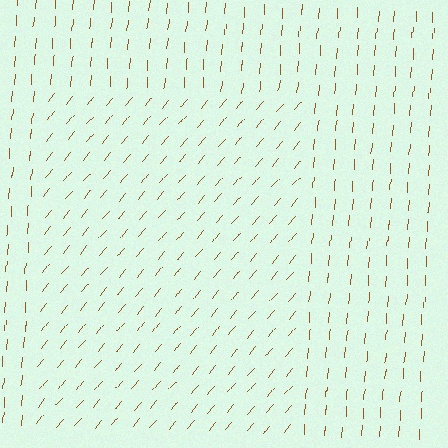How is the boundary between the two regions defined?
The boundary is defined purely by a change in line orientation (approximately 35 degrees difference). All lines are the same color and thickness.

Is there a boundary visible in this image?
Yes, there is a texture boundary formed by a change in line orientation.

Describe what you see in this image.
The image is filled with small brown line segments. A rectangle region in the image has lines oriented differently from the surrounding lines, creating a visible texture boundary.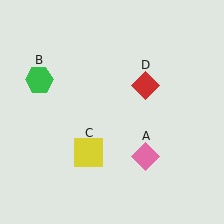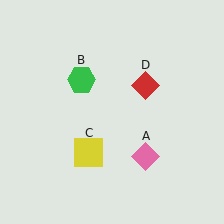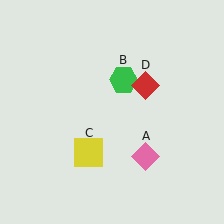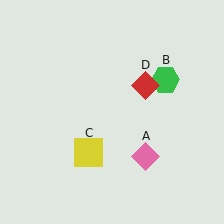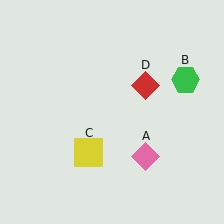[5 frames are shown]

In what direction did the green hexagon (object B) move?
The green hexagon (object B) moved right.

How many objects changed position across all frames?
1 object changed position: green hexagon (object B).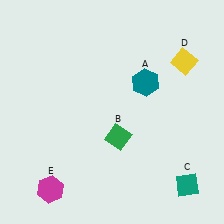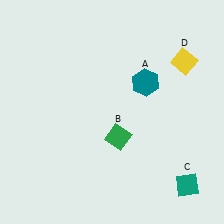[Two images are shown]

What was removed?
The magenta hexagon (E) was removed in Image 2.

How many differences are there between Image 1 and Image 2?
There is 1 difference between the two images.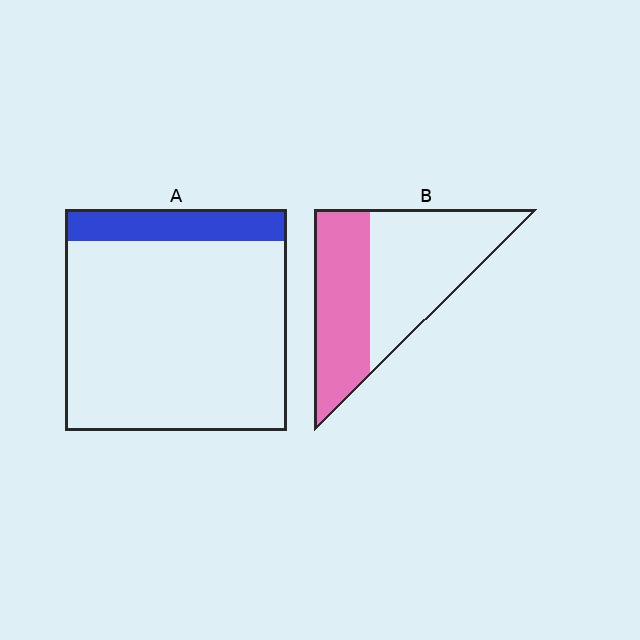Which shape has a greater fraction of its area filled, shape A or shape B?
Shape B.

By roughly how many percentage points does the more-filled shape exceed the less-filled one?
By roughly 30 percentage points (B over A).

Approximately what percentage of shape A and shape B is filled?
A is approximately 15% and B is approximately 45%.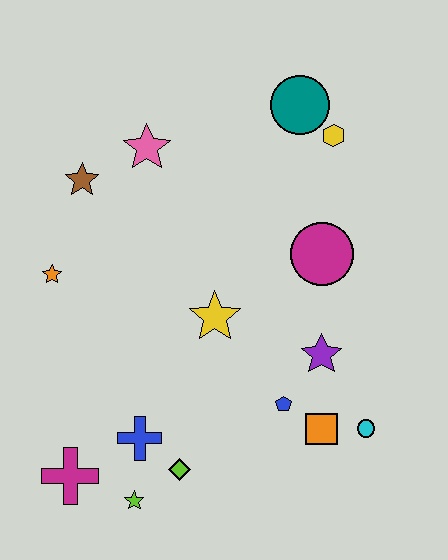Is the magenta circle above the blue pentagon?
Yes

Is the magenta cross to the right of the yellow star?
No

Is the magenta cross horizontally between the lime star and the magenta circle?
No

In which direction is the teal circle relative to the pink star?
The teal circle is to the right of the pink star.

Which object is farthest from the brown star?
The cyan circle is farthest from the brown star.